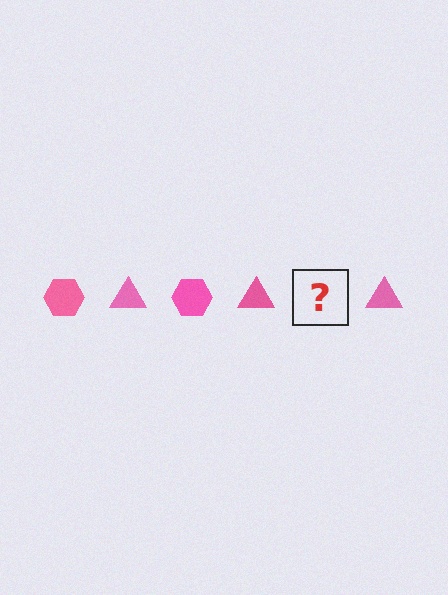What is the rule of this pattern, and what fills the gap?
The rule is that the pattern cycles through hexagon, triangle shapes in pink. The gap should be filled with a pink hexagon.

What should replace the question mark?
The question mark should be replaced with a pink hexagon.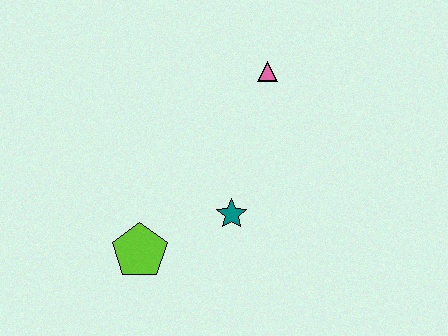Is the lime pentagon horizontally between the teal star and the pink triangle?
No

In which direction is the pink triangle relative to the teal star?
The pink triangle is above the teal star.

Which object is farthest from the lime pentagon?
The pink triangle is farthest from the lime pentagon.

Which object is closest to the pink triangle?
The teal star is closest to the pink triangle.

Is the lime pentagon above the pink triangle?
No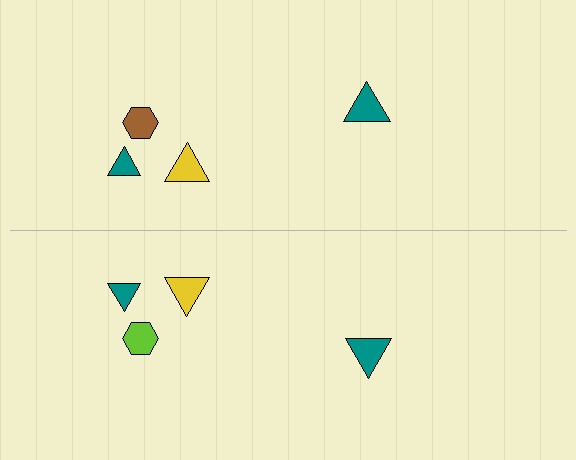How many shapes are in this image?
There are 8 shapes in this image.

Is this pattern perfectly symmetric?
No, the pattern is not perfectly symmetric. The lime hexagon on the bottom side breaks the symmetry — its mirror counterpart is brown.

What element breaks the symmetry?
The lime hexagon on the bottom side breaks the symmetry — its mirror counterpart is brown.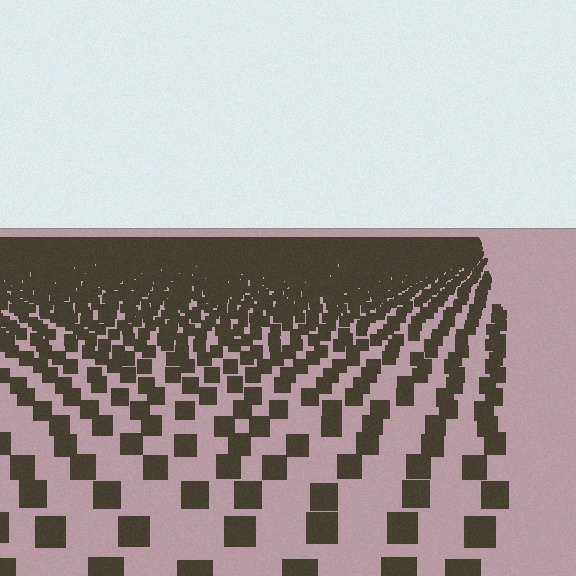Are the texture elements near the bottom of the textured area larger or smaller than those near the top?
Larger. Near the bottom, elements are closer to the viewer and appear at a bigger on-screen size.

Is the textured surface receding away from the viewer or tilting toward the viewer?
The surface is receding away from the viewer. Texture elements get smaller and denser toward the top.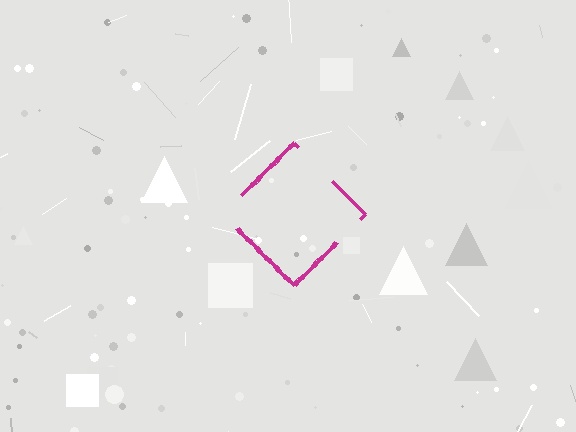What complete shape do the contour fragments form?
The contour fragments form a diamond.